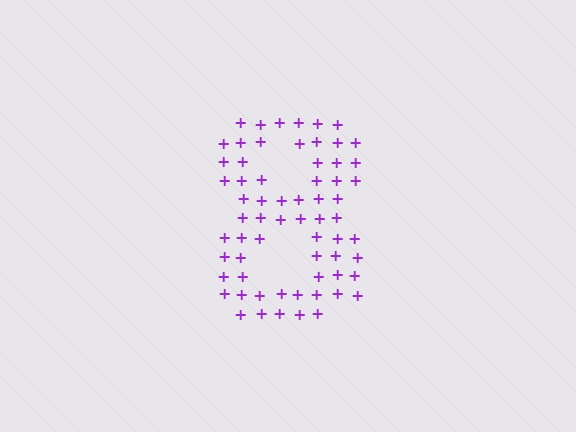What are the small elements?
The small elements are plus signs.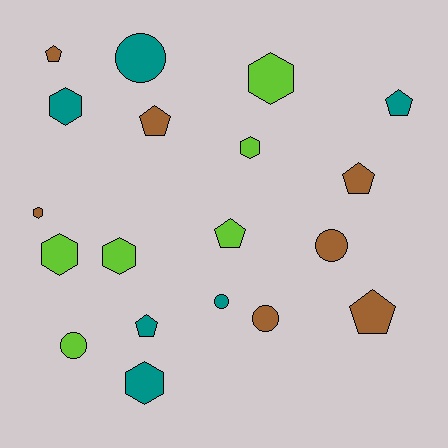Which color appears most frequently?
Brown, with 7 objects.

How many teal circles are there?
There are 2 teal circles.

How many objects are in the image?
There are 19 objects.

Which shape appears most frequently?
Hexagon, with 7 objects.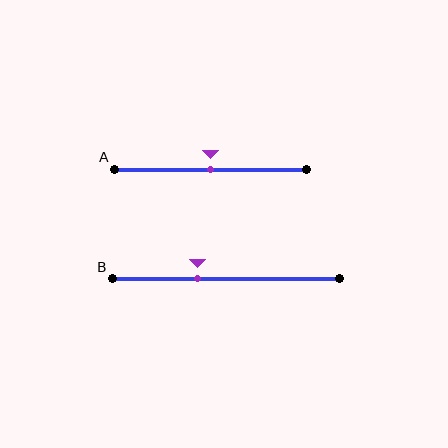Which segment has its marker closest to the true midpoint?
Segment A has its marker closest to the true midpoint.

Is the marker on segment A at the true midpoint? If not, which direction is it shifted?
Yes, the marker on segment A is at the true midpoint.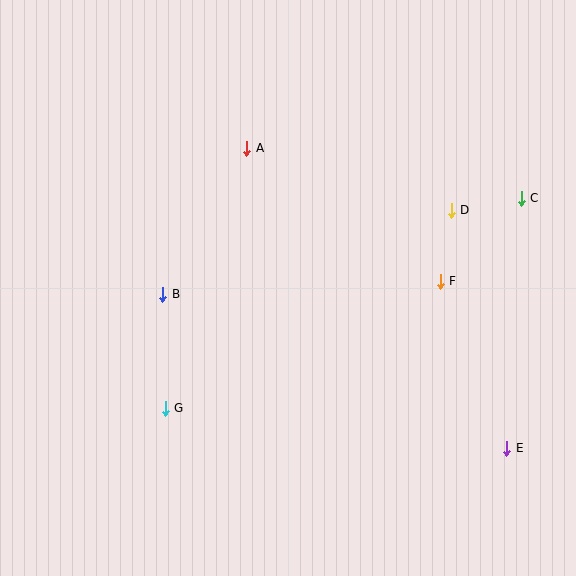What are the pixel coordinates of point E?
Point E is at (507, 448).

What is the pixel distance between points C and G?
The distance between C and G is 413 pixels.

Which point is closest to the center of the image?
Point B at (163, 294) is closest to the center.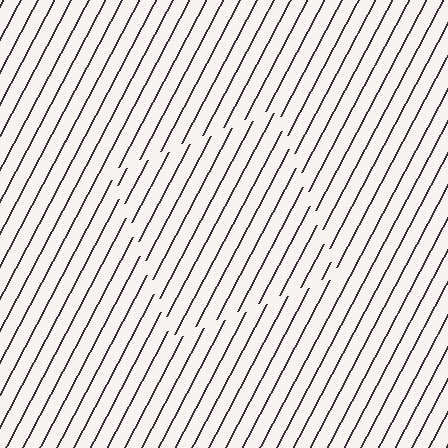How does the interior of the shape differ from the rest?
The interior of the shape contains the same grating, shifted by half a period — the contour is defined by the phase discontinuity where line-ends from the inner and outer gratings abut.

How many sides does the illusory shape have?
4 sides — the line-ends trace a square.